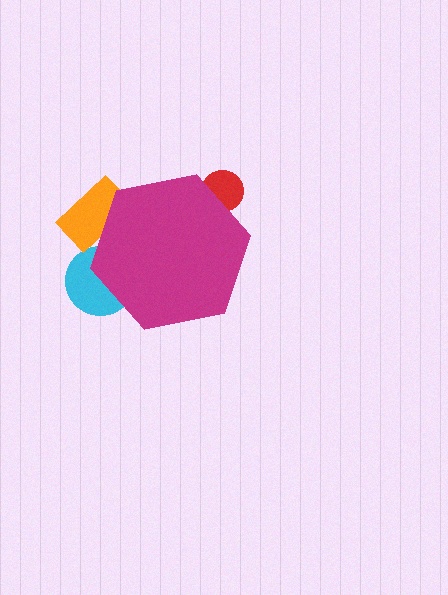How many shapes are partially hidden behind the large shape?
3 shapes are partially hidden.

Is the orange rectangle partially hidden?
Yes, the orange rectangle is partially hidden behind the magenta hexagon.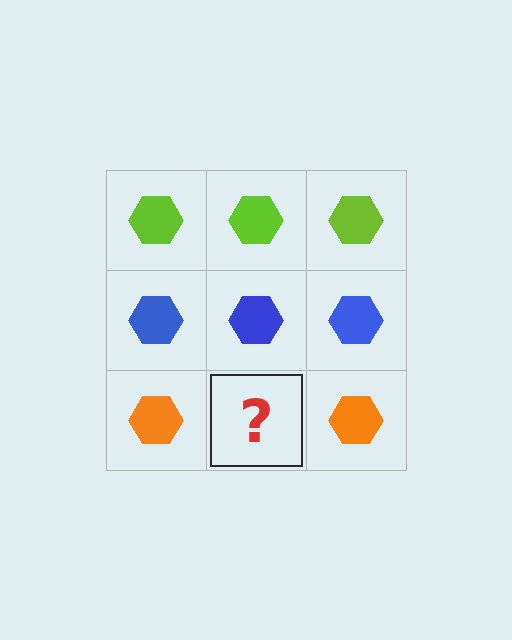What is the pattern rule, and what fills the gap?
The rule is that each row has a consistent color. The gap should be filled with an orange hexagon.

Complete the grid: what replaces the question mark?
The question mark should be replaced with an orange hexagon.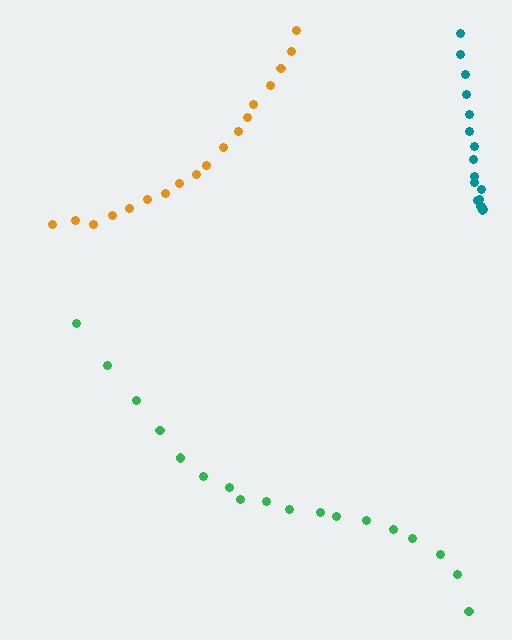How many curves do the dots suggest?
There are 3 distinct paths.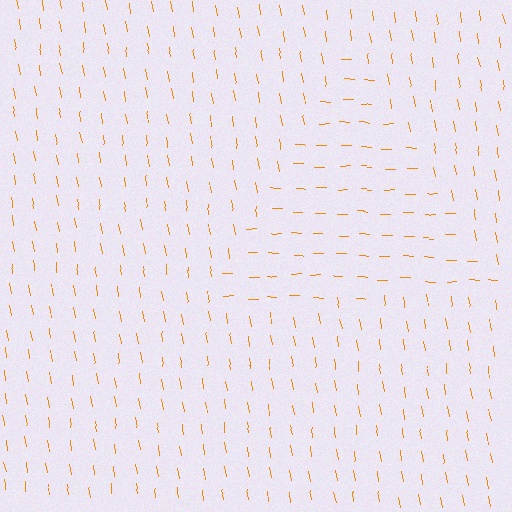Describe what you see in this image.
The image is filled with small orange line segments. A triangle region in the image has lines oriented differently from the surrounding lines, creating a visible texture boundary.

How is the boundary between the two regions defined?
The boundary is defined purely by a change in line orientation (approximately 80 degrees difference). All lines are the same color and thickness.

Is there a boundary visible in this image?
Yes, there is a texture boundary formed by a change in line orientation.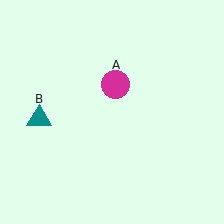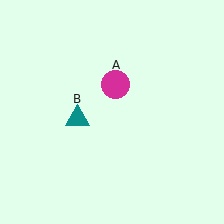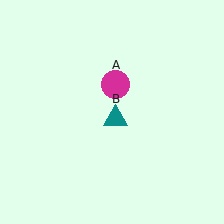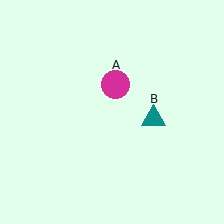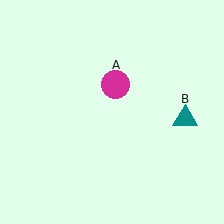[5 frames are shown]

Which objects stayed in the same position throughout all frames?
Magenta circle (object A) remained stationary.